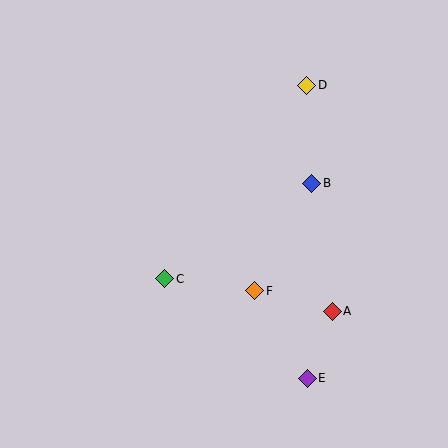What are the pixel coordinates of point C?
Point C is at (165, 279).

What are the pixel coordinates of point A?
Point A is at (332, 311).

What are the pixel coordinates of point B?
Point B is at (312, 183).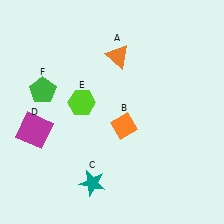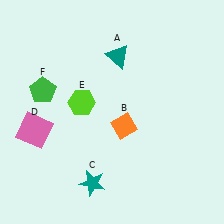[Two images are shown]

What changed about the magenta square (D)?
In Image 1, D is magenta. In Image 2, it changed to pink.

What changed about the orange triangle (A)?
In Image 1, A is orange. In Image 2, it changed to teal.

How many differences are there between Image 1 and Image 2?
There are 2 differences between the two images.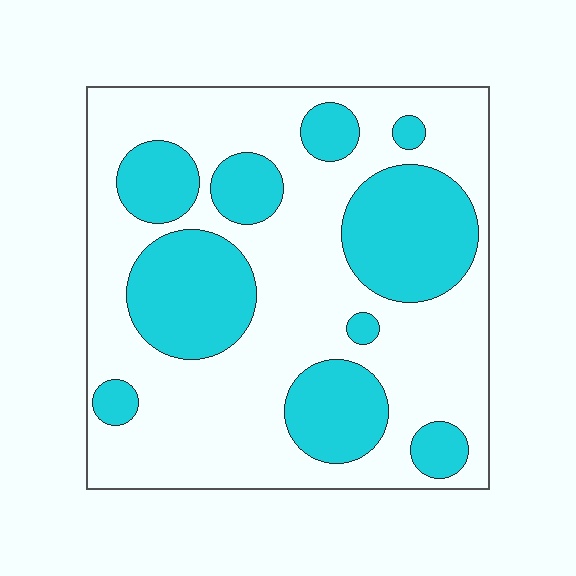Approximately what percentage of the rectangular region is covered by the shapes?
Approximately 35%.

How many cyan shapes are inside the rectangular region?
10.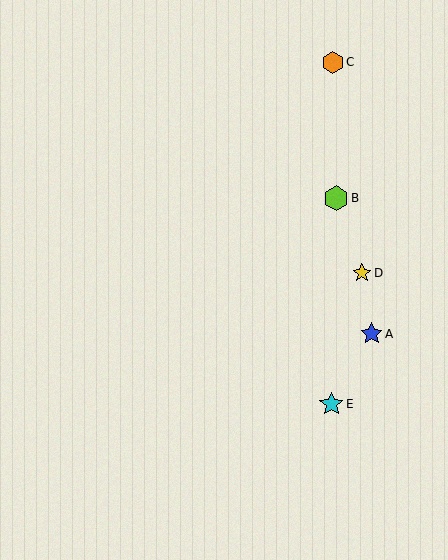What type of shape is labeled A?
Shape A is a blue star.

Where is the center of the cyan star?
The center of the cyan star is at (331, 404).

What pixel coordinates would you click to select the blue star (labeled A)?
Click at (372, 334) to select the blue star A.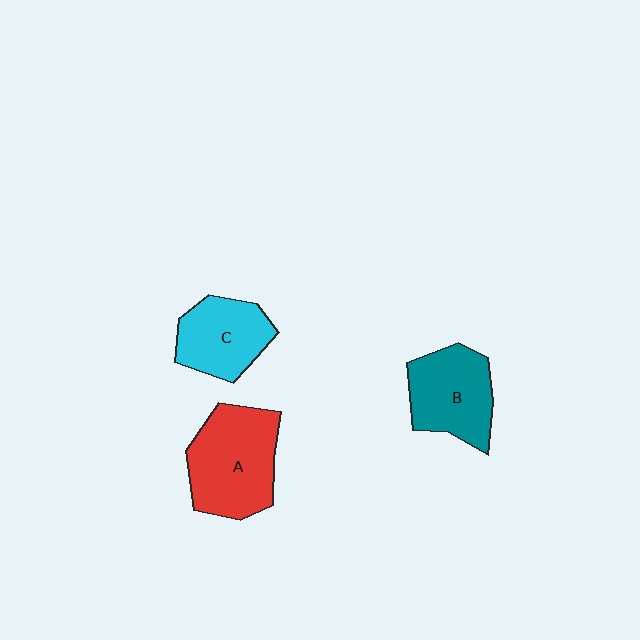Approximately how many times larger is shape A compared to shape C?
Approximately 1.4 times.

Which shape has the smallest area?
Shape C (cyan).